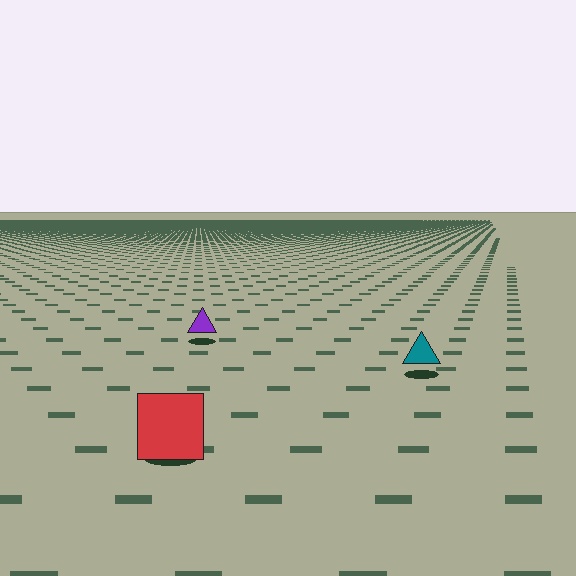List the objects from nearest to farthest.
From nearest to farthest: the red square, the teal triangle, the purple triangle.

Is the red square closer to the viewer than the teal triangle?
Yes. The red square is closer — you can tell from the texture gradient: the ground texture is coarser near it.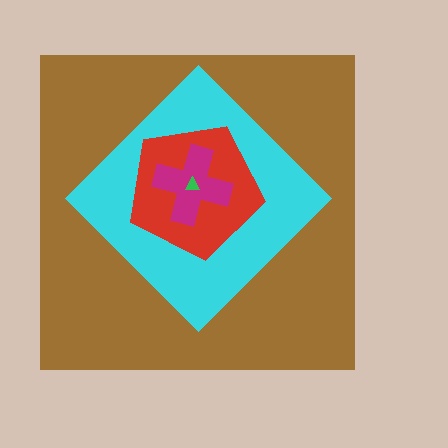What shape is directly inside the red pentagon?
The magenta cross.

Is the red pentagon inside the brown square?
Yes.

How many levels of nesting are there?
5.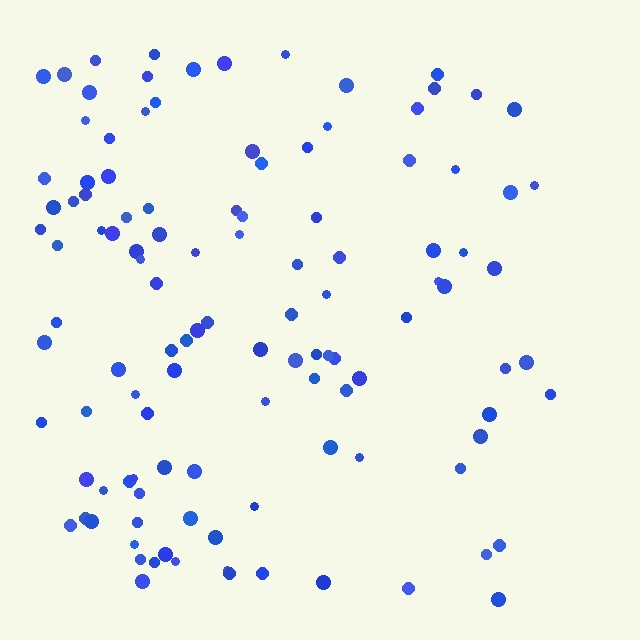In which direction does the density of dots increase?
From right to left, with the left side densest.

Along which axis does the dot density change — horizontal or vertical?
Horizontal.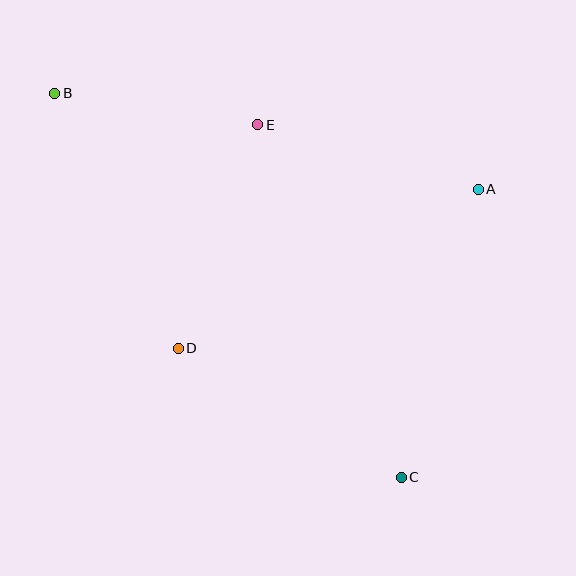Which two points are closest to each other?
Points B and E are closest to each other.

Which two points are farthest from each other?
Points B and C are farthest from each other.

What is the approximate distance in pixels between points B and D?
The distance between B and D is approximately 284 pixels.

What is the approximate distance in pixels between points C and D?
The distance between C and D is approximately 258 pixels.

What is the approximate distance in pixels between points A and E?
The distance between A and E is approximately 229 pixels.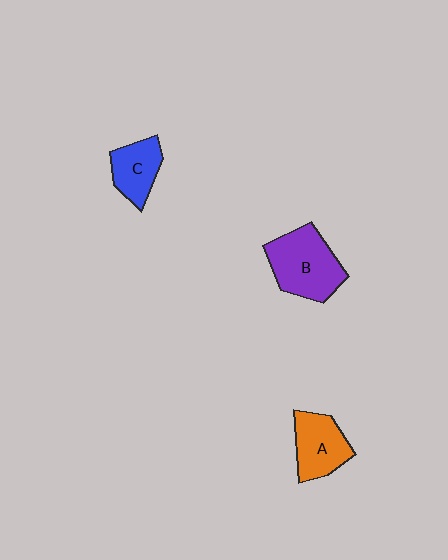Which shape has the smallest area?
Shape C (blue).